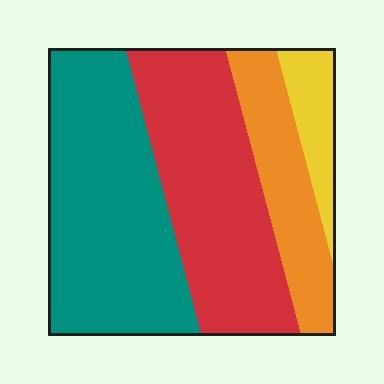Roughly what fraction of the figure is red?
Red covers around 35% of the figure.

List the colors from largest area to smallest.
From largest to smallest: teal, red, orange, yellow.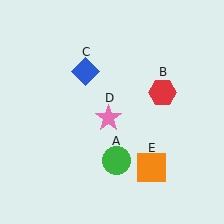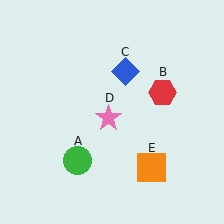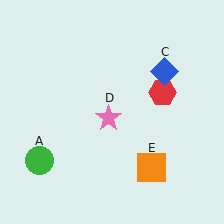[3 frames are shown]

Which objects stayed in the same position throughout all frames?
Red hexagon (object B) and pink star (object D) and orange square (object E) remained stationary.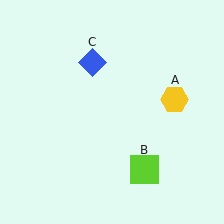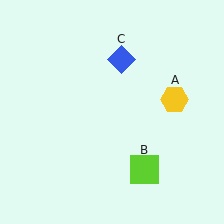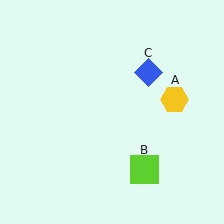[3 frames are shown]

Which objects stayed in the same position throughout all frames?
Yellow hexagon (object A) and lime square (object B) remained stationary.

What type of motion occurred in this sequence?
The blue diamond (object C) rotated clockwise around the center of the scene.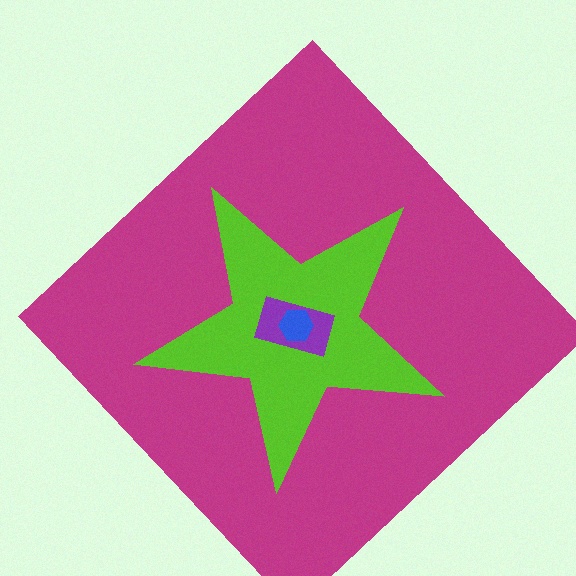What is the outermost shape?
The magenta diamond.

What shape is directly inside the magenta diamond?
The lime star.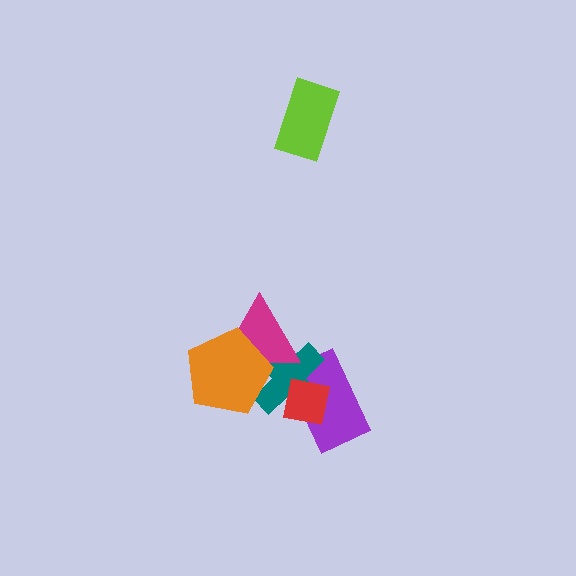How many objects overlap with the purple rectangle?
2 objects overlap with the purple rectangle.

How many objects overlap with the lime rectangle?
0 objects overlap with the lime rectangle.